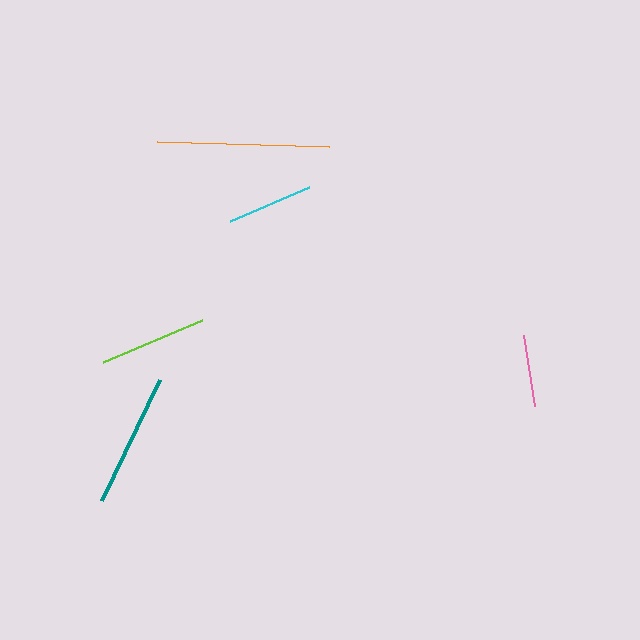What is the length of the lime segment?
The lime segment is approximately 108 pixels long.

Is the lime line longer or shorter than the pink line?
The lime line is longer than the pink line.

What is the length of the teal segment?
The teal segment is approximately 134 pixels long.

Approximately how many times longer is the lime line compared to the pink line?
The lime line is approximately 1.5 times the length of the pink line.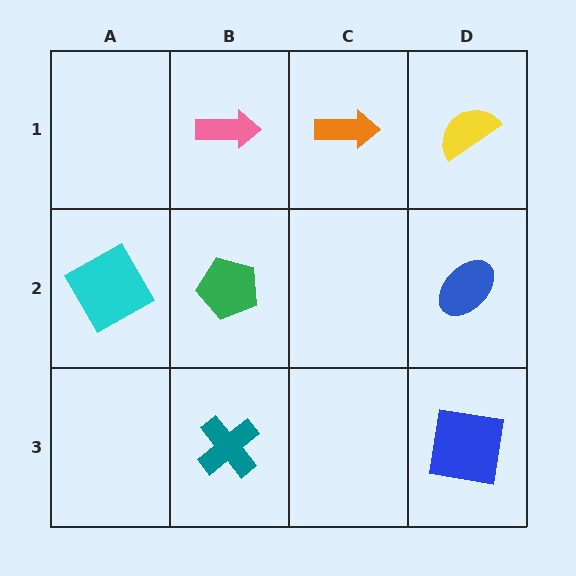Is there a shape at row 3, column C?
No, that cell is empty.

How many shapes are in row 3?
2 shapes.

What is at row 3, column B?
A teal cross.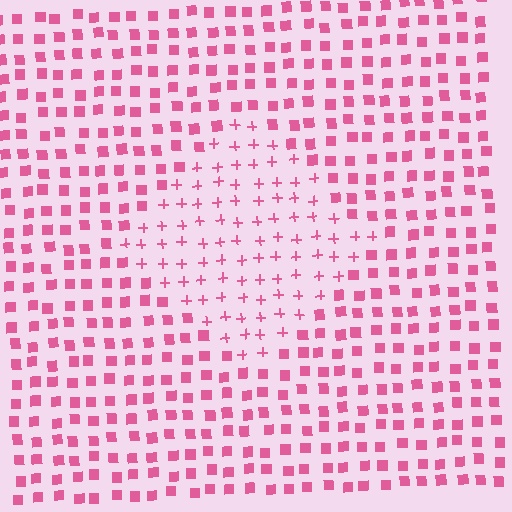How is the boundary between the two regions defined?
The boundary is defined by a change in element shape: plus signs inside vs. squares outside. All elements share the same color and spacing.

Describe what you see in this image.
The image is filled with small pink elements arranged in a uniform grid. A diamond-shaped region contains plus signs, while the surrounding area contains squares. The boundary is defined purely by the change in element shape.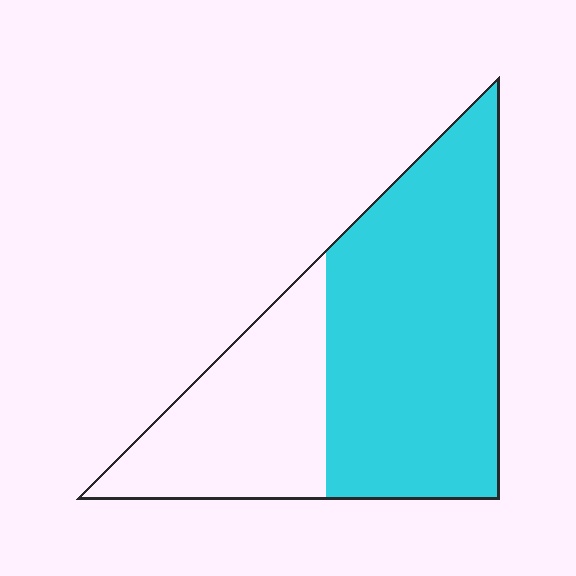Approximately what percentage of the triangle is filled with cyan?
Approximately 65%.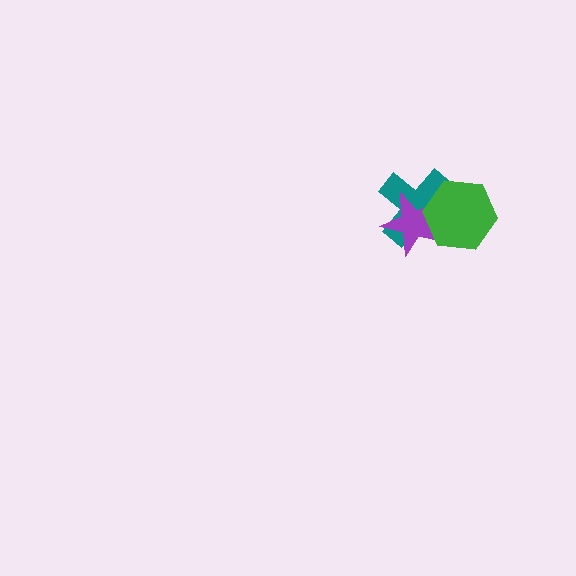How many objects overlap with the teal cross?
2 objects overlap with the teal cross.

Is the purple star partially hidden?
Yes, it is partially covered by another shape.